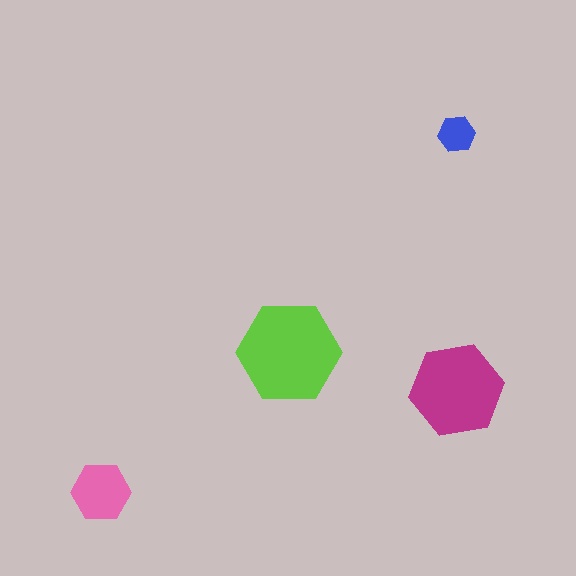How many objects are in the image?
There are 4 objects in the image.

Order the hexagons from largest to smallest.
the lime one, the magenta one, the pink one, the blue one.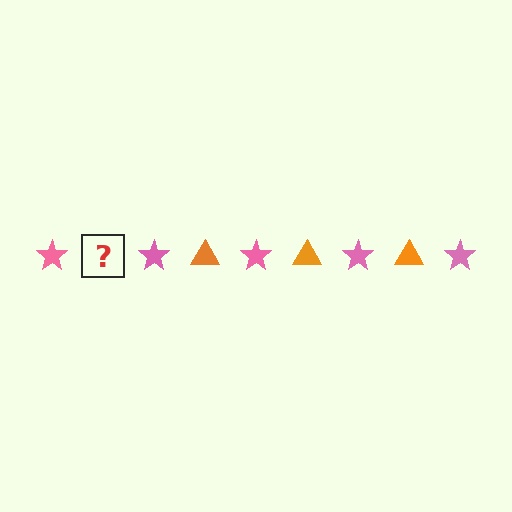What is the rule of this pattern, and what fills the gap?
The rule is that the pattern alternates between pink star and orange triangle. The gap should be filled with an orange triangle.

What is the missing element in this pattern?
The missing element is an orange triangle.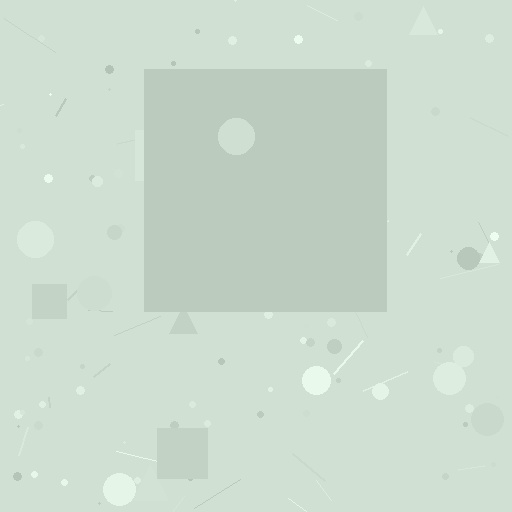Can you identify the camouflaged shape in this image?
The camouflaged shape is a square.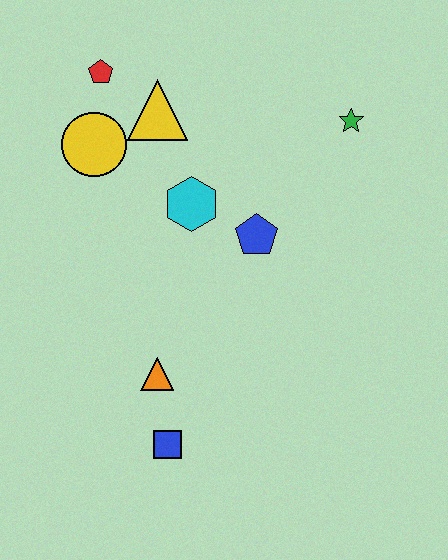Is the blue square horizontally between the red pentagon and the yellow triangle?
No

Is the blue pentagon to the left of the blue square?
No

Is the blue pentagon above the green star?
No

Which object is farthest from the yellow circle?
The blue square is farthest from the yellow circle.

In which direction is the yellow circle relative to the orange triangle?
The yellow circle is above the orange triangle.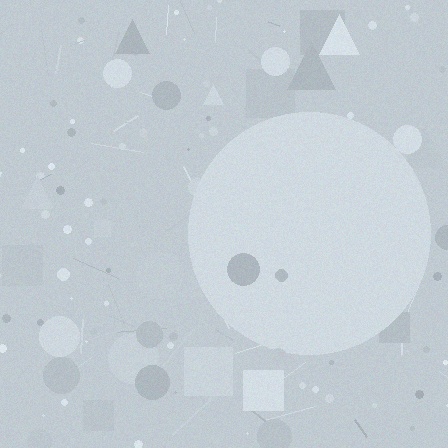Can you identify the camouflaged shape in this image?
The camouflaged shape is a circle.